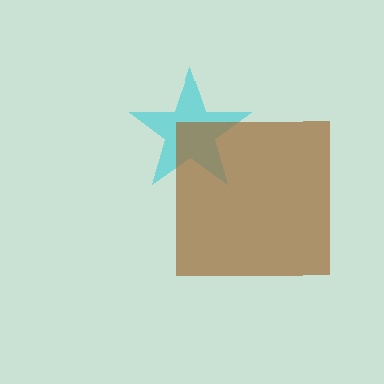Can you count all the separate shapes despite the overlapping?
Yes, there are 2 separate shapes.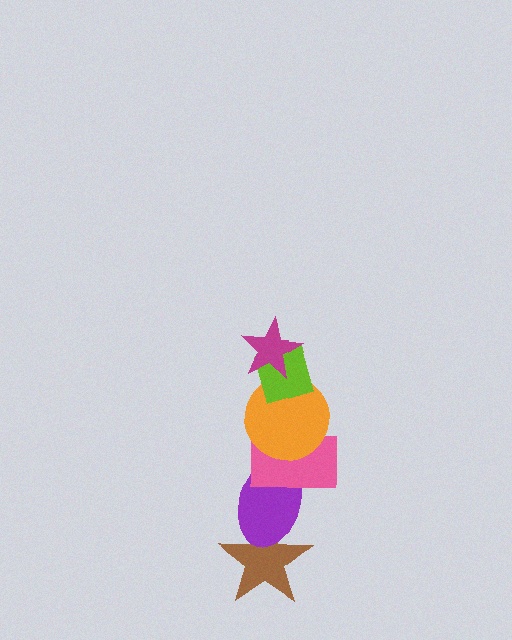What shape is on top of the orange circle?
The lime diamond is on top of the orange circle.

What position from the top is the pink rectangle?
The pink rectangle is 4th from the top.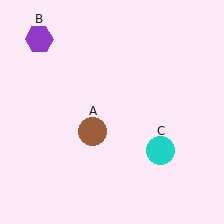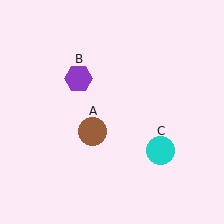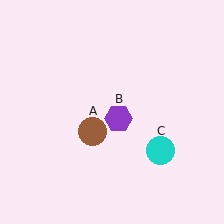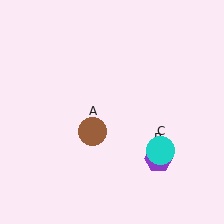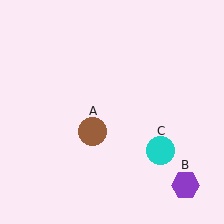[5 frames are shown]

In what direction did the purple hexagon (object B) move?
The purple hexagon (object B) moved down and to the right.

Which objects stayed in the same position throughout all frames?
Brown circle (object A) and cyan circle (object C) remained stationary.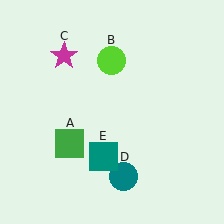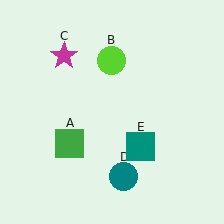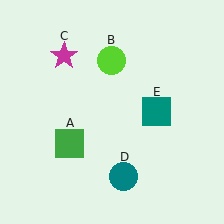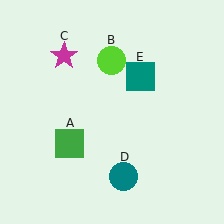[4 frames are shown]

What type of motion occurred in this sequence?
The teal square (object E) rotated counterclockwise around the center of the scene.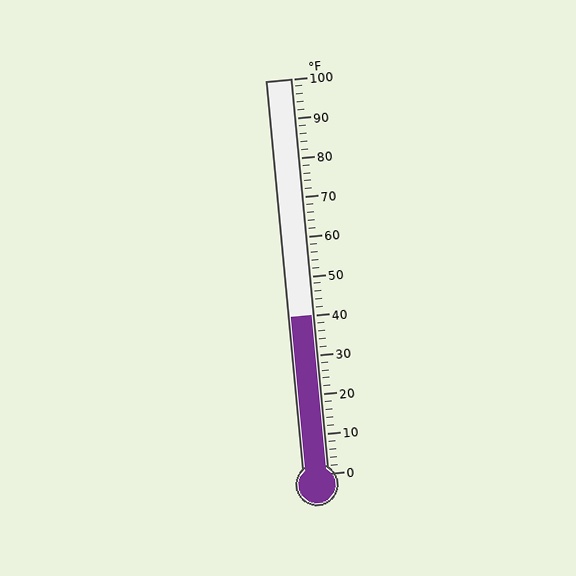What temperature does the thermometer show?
The thermometer shows approximately 40°F.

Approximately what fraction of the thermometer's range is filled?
The thermometer is filled to approximately 40% of its range.